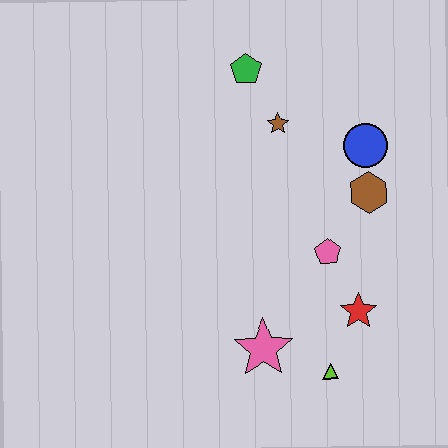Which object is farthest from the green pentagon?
The lime triangle is farthest from the green pentagon.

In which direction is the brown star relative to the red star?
The brown star is above the red star.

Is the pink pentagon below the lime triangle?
No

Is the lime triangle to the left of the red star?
Yes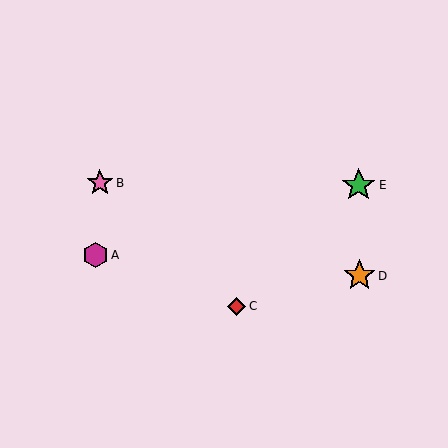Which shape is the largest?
The green star (labeled E) is the largest.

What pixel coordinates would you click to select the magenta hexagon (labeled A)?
Click at (96, 255) to select the magenta hexagon A.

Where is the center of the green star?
The center of the green star is at (359, 185).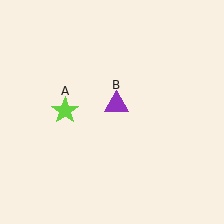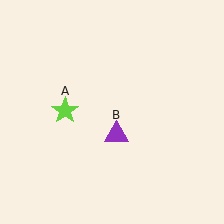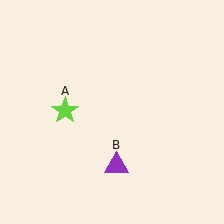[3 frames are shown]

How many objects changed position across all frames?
1 object changed position: purple triangle (object B).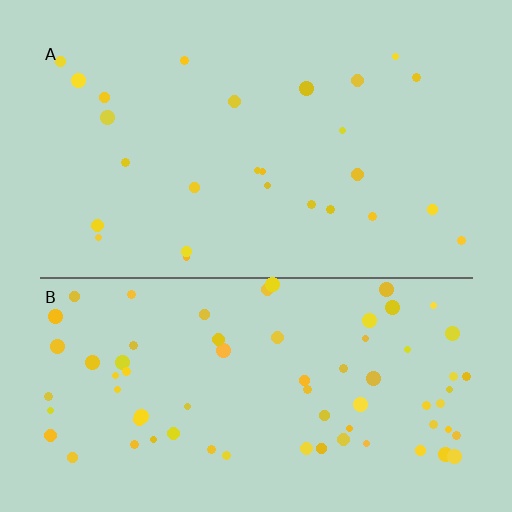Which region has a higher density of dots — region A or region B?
B (the bottom).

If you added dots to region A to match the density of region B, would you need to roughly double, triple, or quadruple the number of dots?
Approximately triple.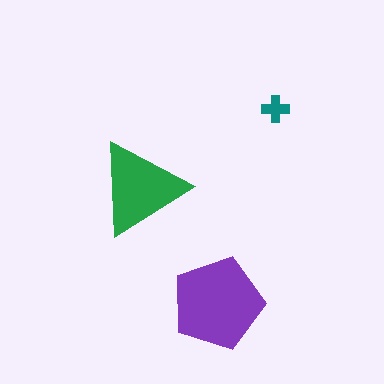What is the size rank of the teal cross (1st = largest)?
3rd.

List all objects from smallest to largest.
The teal cross, the green triangle, the purple pentagon.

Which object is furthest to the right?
The teal cross is rightmost.